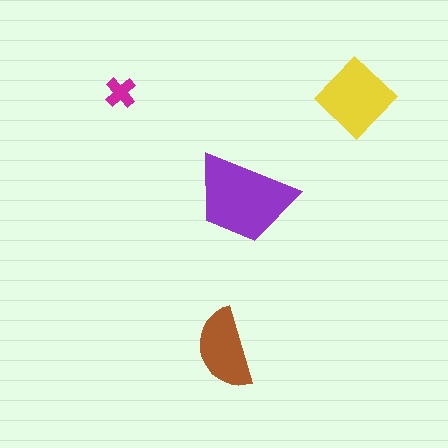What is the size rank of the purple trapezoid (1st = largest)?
1st.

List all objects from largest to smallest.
The purple trapezoid, the yellow diamond, the brown semicircle, the magenta cross.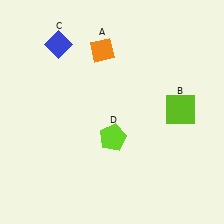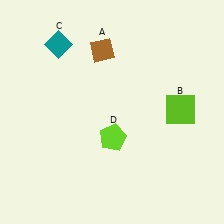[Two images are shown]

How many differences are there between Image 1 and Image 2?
There are 2 differences between the two images.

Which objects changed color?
A changed from orange to brown. C changed from blue to teal.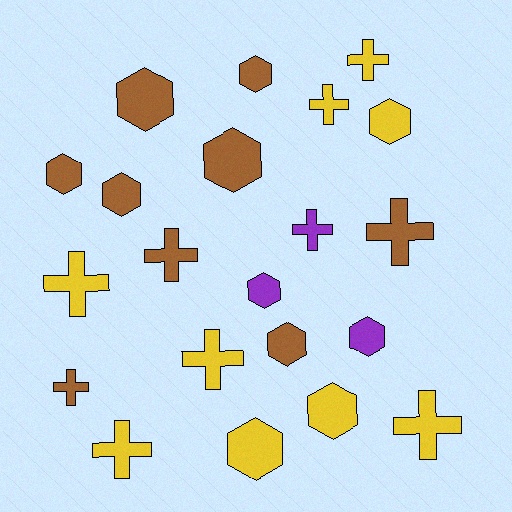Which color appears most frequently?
Yellow, with 9 objects.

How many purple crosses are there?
There is 1 purple cross.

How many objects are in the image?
There are 21 objects.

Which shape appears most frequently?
Hexagon, with 11 objects.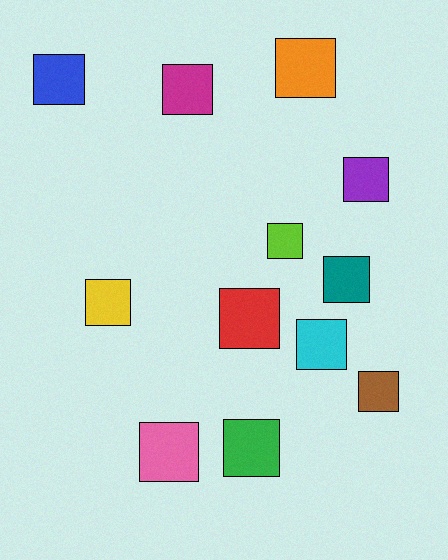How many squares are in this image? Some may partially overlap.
There are 12 squares.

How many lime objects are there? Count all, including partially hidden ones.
There is 1 lime object.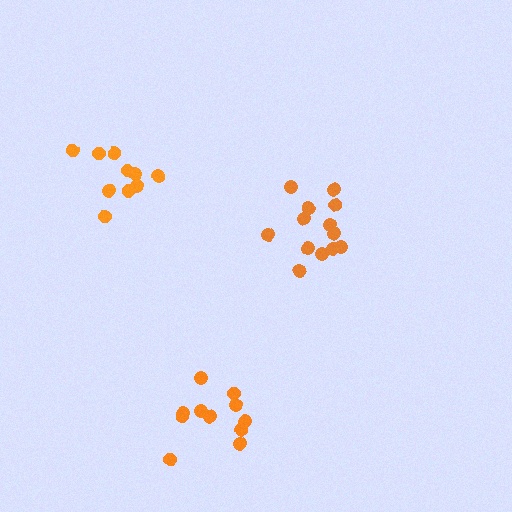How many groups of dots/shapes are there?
There are 3 groups.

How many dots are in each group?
Group 1: 13 dots, Group 2: 11 dots, Group 3: 10 dots (34 total).